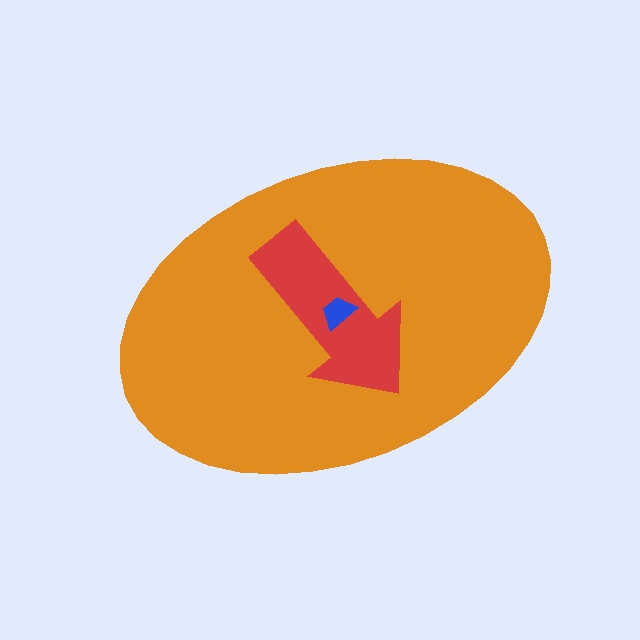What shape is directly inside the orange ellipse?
The red arrow.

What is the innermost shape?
The blue trapezoid.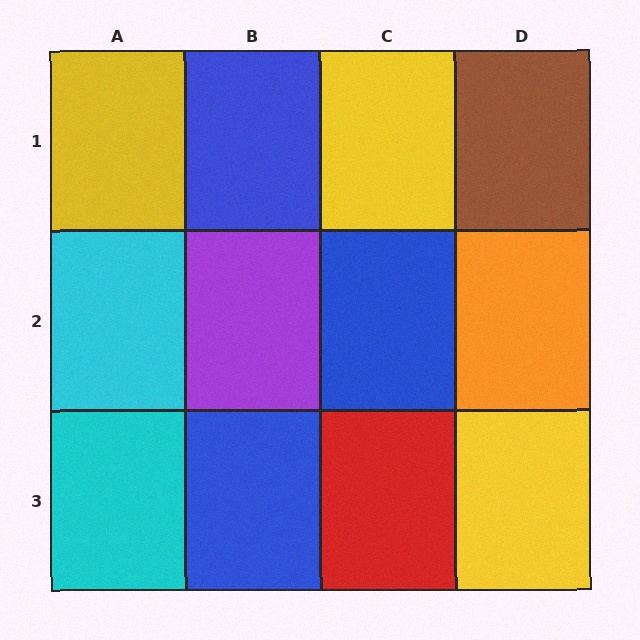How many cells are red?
1 cell is red.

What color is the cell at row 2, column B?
Purple.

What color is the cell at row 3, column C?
Red.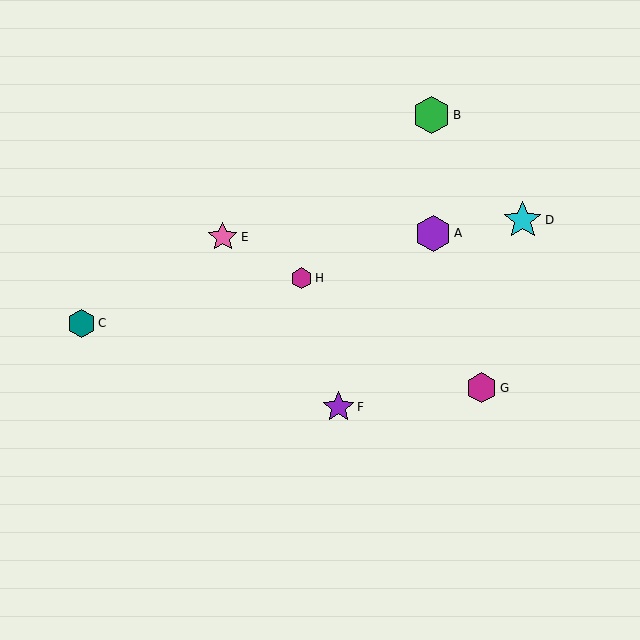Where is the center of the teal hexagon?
The center of the teal hexagon is at (82, 323).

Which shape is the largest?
The cyan star (labeled D) is the largest.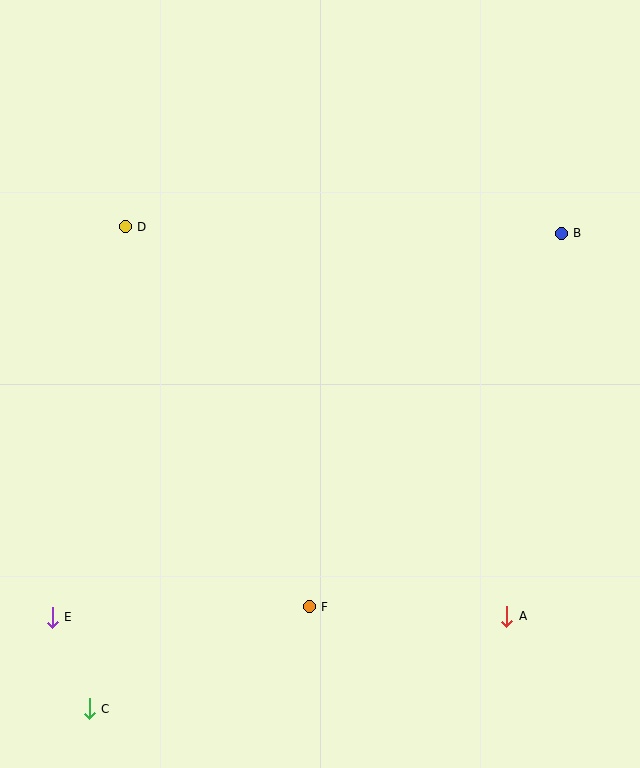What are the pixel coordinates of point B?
Point B is at (562, 234).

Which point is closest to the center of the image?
Point F at (309, 607) is closest to the center.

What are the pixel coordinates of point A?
Point A is at (507, 616).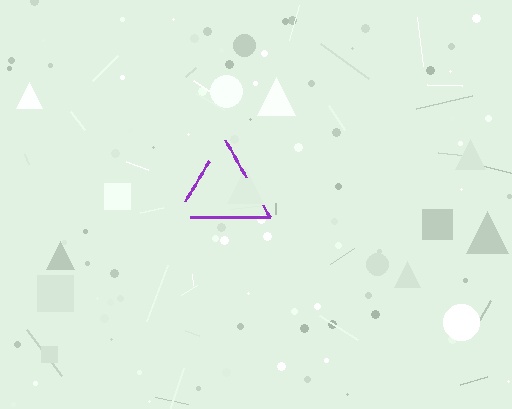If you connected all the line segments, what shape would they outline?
They would outline a triangle.